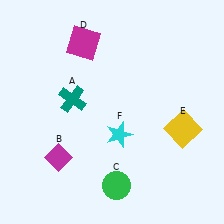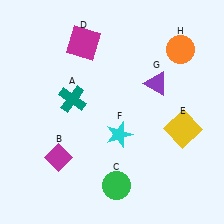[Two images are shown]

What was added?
A purple triangle (G), an orange circle (H) were added in Image 2.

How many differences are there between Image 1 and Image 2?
There are 2 differences between the two images.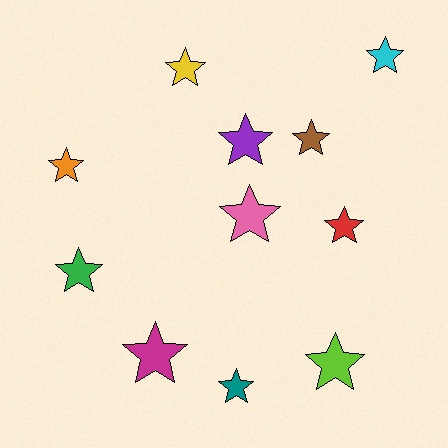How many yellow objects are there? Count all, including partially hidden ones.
There is 1 yellow object.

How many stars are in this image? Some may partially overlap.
There are 11 stars.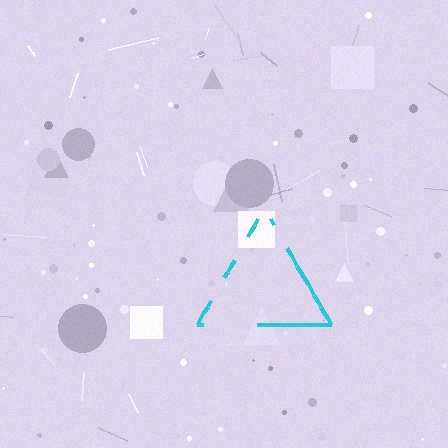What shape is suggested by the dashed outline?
The dashed outline suggests a triangle.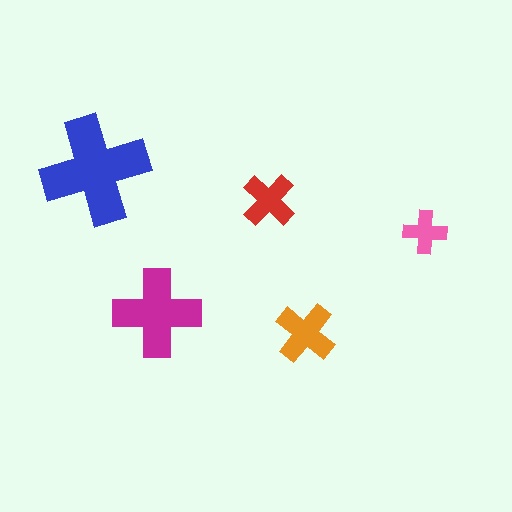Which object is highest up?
The blue cross is topmost.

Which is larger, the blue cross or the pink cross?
The blue one.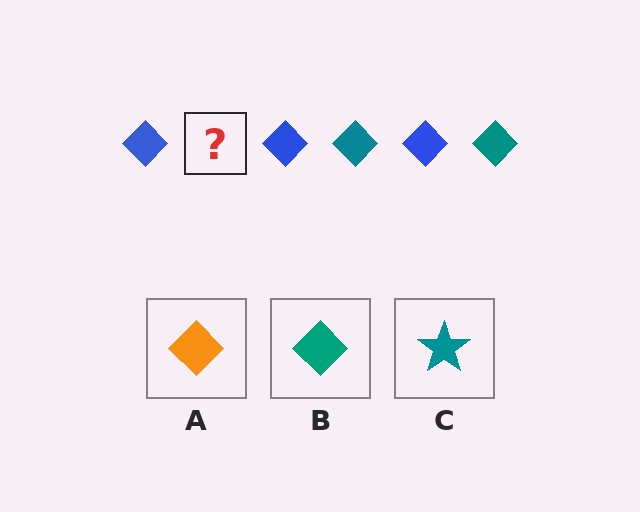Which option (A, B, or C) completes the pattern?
B.